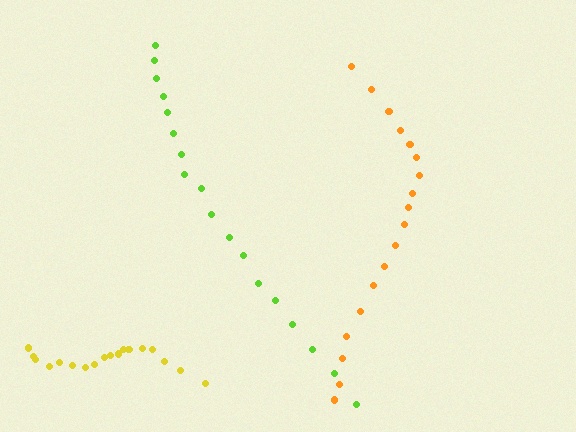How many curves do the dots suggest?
There are 3 distinct paths.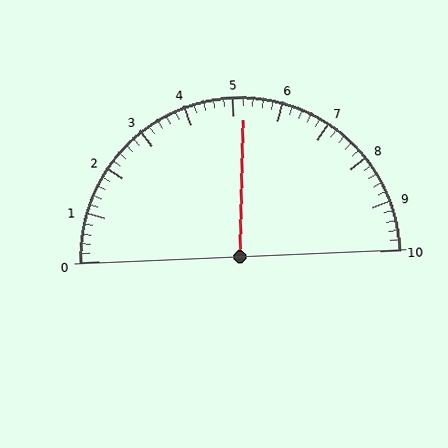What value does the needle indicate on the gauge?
The needle indicates approximately 5.2.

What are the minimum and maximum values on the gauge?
The gauge ranges from 0 to 10.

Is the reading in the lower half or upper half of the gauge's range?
The reading is in the upper half of the range (0 to 10).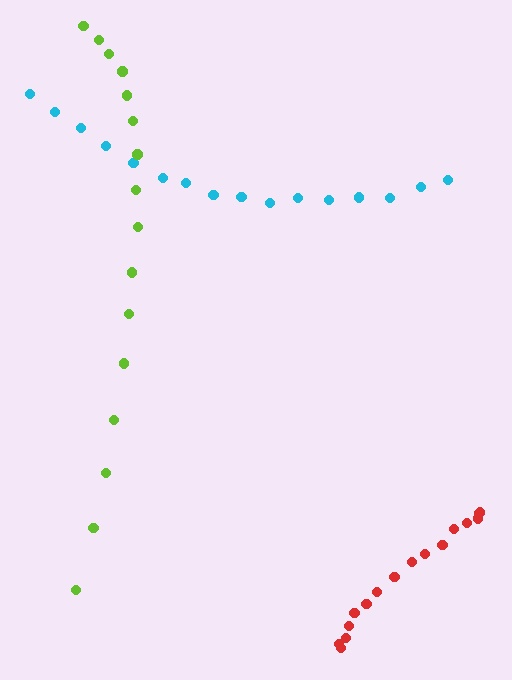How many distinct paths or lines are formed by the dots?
There are 3 distinct paths.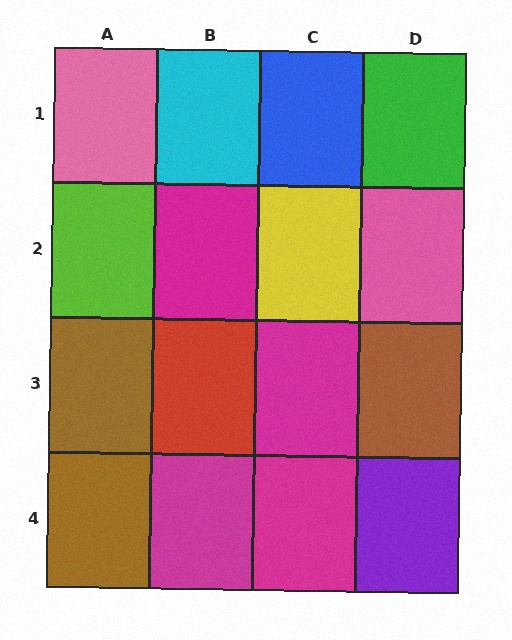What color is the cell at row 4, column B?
Magenta.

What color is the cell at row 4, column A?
Brown.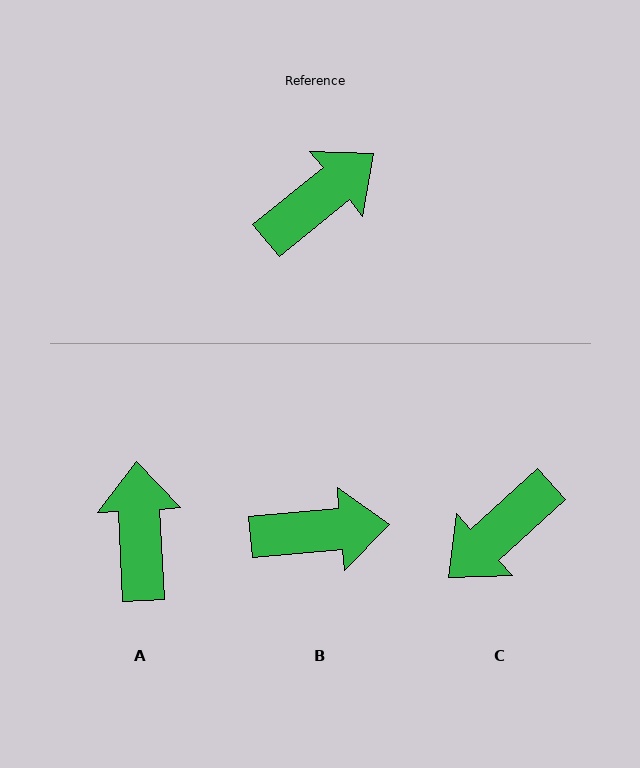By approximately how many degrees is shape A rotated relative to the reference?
Approximately 54 degrees counter-clockwise.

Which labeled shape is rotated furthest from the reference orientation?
C, about 177 degrees away.